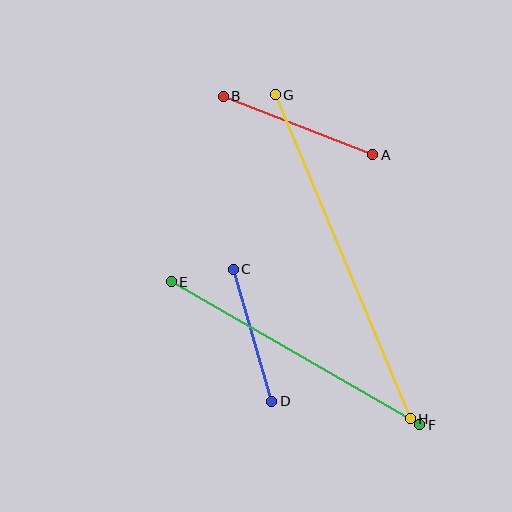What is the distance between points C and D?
The distance is approximately 138 pixels.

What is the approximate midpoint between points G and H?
The midpoint is at approximately (343, 257) pixels.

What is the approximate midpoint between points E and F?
The midpoint is at approximately (296, 353) pixels.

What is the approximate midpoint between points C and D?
The midpoint is at approximately (253, 335) pixels.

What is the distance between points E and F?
The distance is approximately 287 pixels.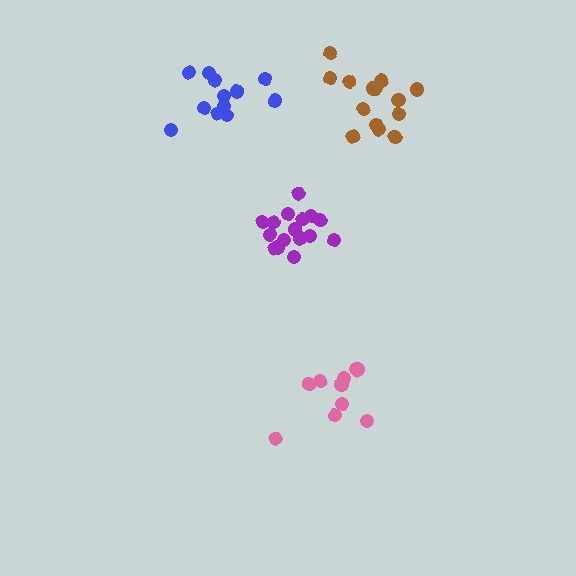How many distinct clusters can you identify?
There are 4 distinct clusters.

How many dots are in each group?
Group 1: 14 dots, Group 2: 12 dots, Group 3: 16 dots, Group 4: 10 dots (52 total).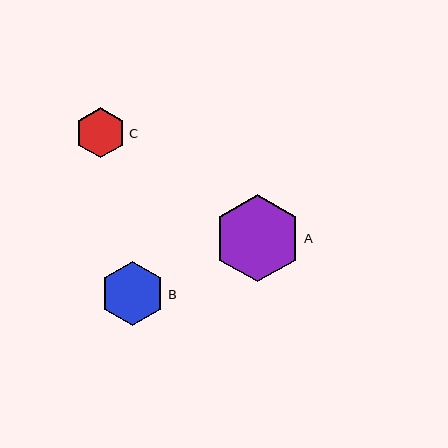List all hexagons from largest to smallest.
From largest to smallest: A, B, C.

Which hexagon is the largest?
Hexagon A is the largest with a size of approximately 87 pixels.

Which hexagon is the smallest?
Hexagon C is the smallest with a size of approximately 50 pixels.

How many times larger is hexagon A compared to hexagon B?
Hexagon A is approximately 1.4 times the size of hexagon B.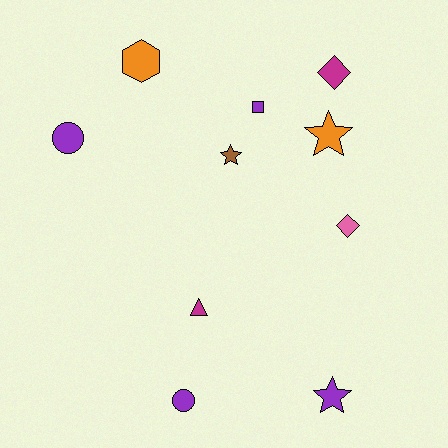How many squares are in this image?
There is 1 square.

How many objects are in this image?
There are 10 objects.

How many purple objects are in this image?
There are 4 purple objects.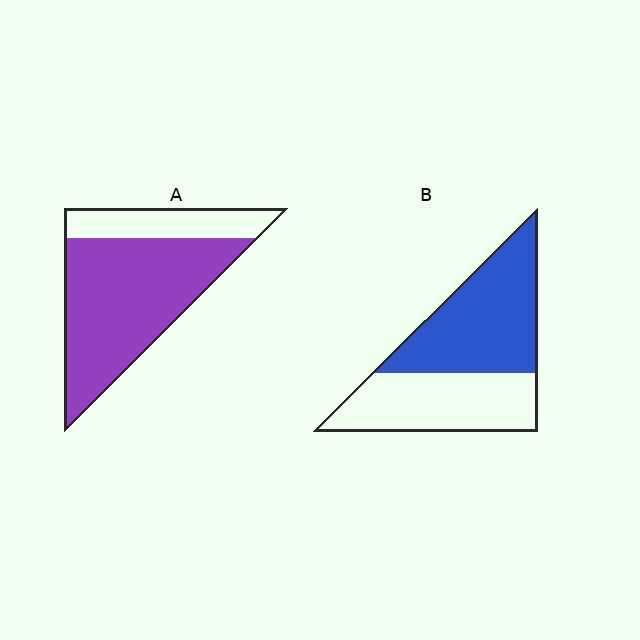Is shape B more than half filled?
Yes.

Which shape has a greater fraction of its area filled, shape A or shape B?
Shape A.